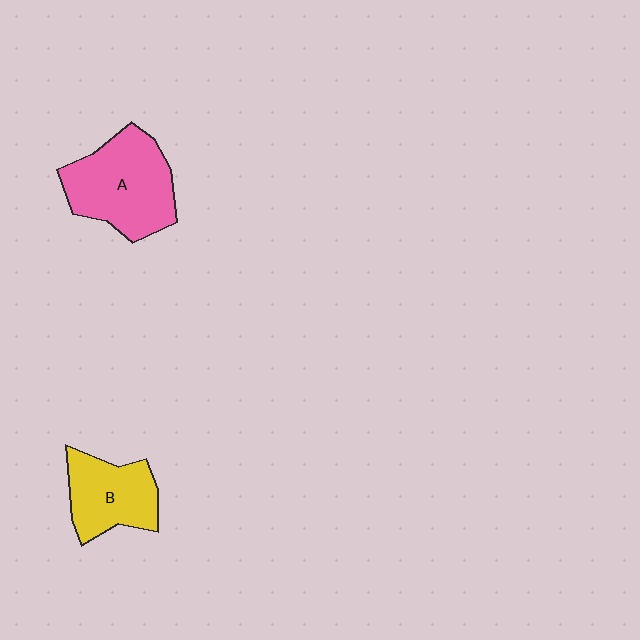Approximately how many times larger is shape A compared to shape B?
Approximately 1.4 times.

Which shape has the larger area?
Shape A (pink).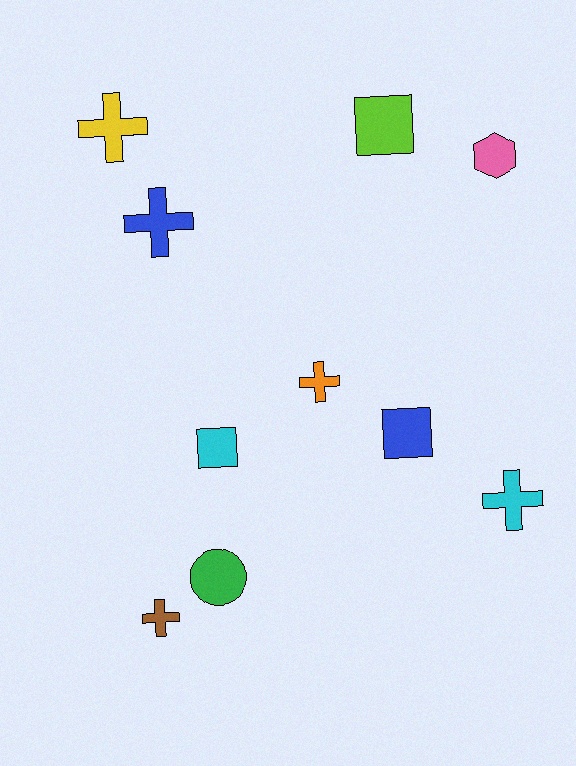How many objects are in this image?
There are 10 objects.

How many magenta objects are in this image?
There are no magenta objects.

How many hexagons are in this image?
There is 1 hexagon.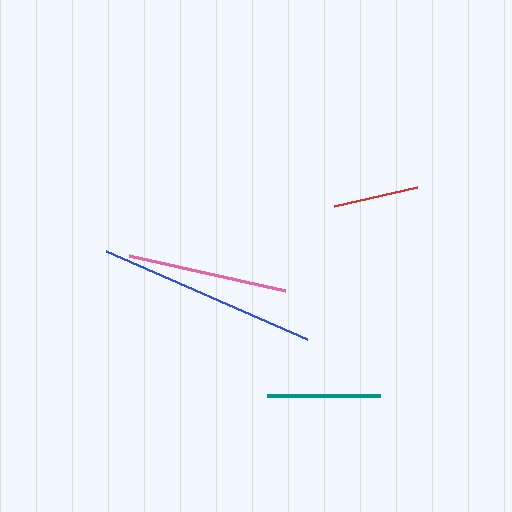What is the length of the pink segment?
The pink segment is approximately 159 pixels long.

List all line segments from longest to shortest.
From longest to shortest: blue, pink, teal, red.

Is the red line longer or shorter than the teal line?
The teal line is longer than the red line.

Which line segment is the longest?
The blue line is the longest at approximately 219 pixels.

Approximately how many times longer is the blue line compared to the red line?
The blue line is approximately 2.6 times the length of the red line.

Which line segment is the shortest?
The red line is the shortest at approximately 85 pixels.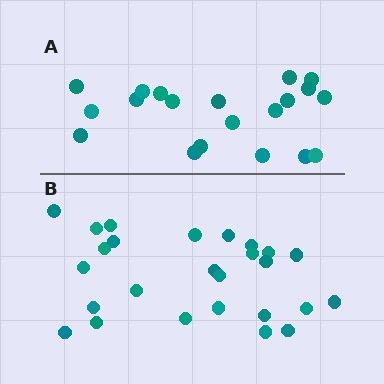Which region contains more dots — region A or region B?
Region B (the bottom region) has more dots.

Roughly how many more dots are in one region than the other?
Region B has about 6 more dots than region A.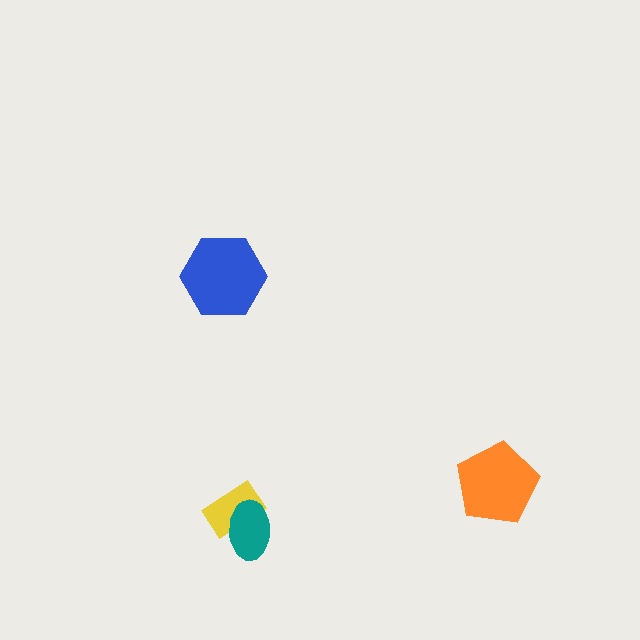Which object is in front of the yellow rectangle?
The teal ellipse is in front of the yellow rectangle.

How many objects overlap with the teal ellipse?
1 object overlaps with the teal ellipse.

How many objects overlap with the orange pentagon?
0 objects overlap with the orange pentagon.